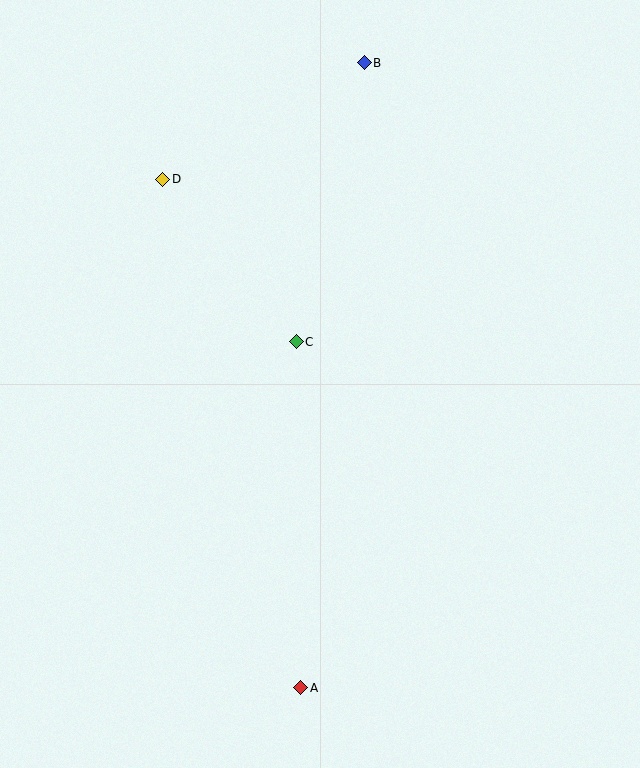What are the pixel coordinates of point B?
Point B is at (364, 63).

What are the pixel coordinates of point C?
Point C is at (296, 342).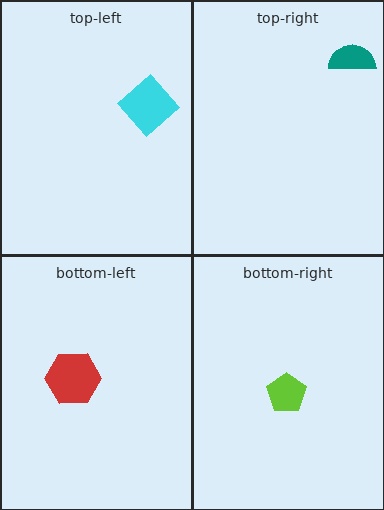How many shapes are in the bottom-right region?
1.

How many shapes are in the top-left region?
1.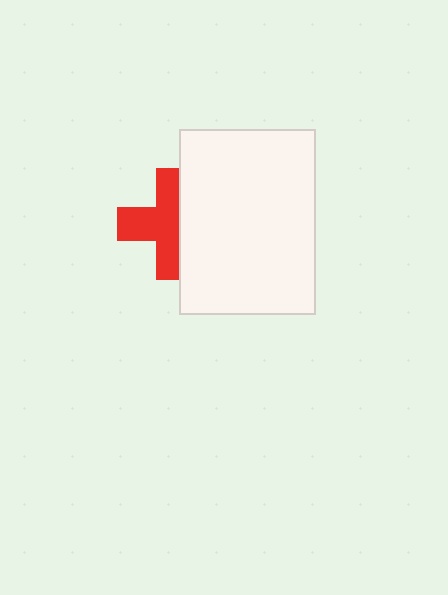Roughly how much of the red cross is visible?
About half of it is visible (roughly 62%).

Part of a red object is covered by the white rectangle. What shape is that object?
It is a cross.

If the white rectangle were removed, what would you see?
You would see the complete red cross.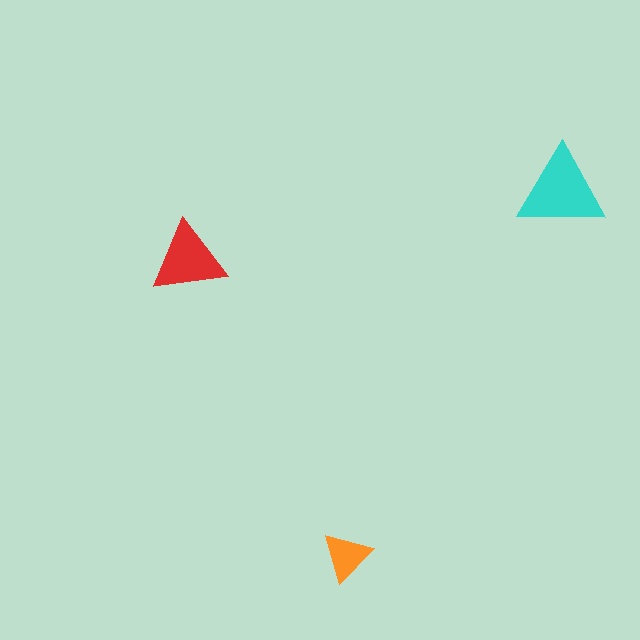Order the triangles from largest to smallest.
the cyan one, the red one, the orange one.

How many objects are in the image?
There are 3 objects in the image.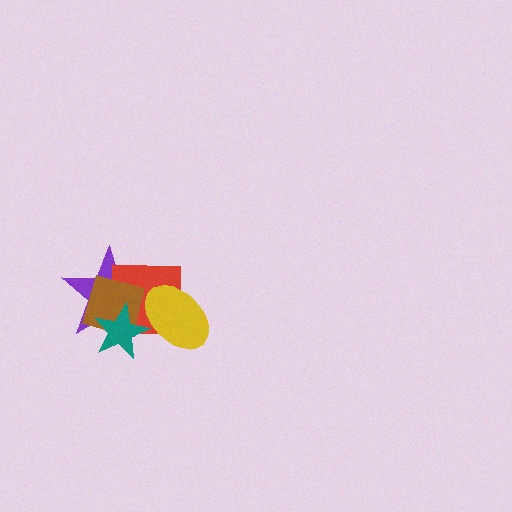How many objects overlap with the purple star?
4 objects overlap with the purple star.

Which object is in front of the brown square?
The teal star is in front of the brown square.